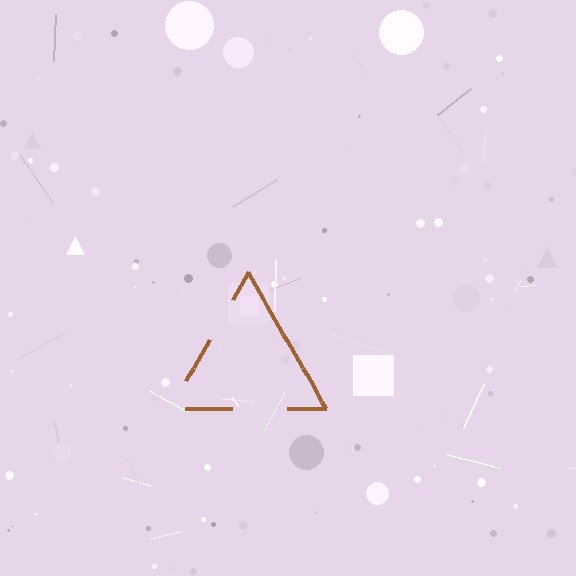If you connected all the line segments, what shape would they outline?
They would outline a triangle.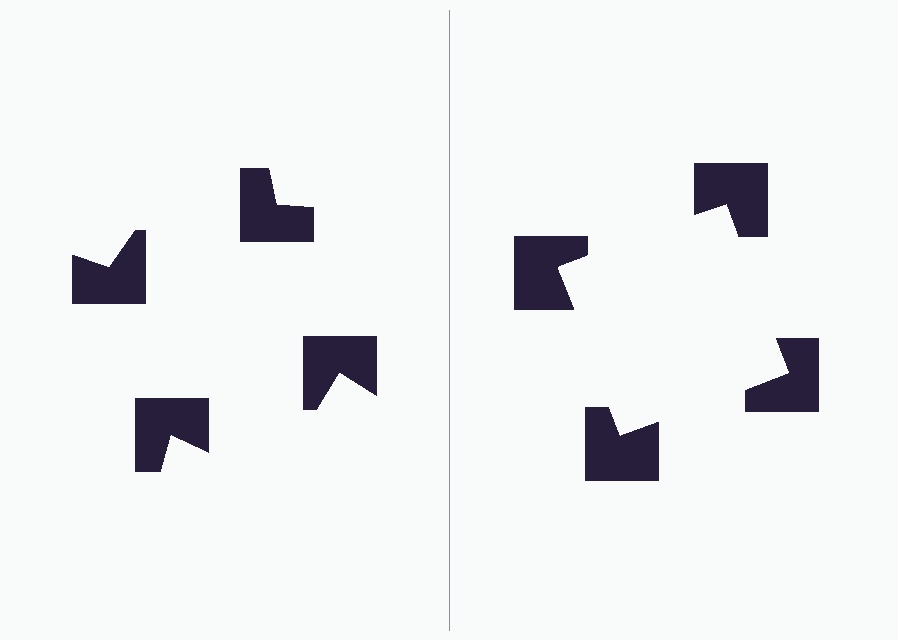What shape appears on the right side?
An illusory square.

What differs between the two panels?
The notched squares are positioned identically on both sides; only the wedge orientations differ. On the right they align to a square; on the left they are misaligned.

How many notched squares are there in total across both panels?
8 — 4 on each side.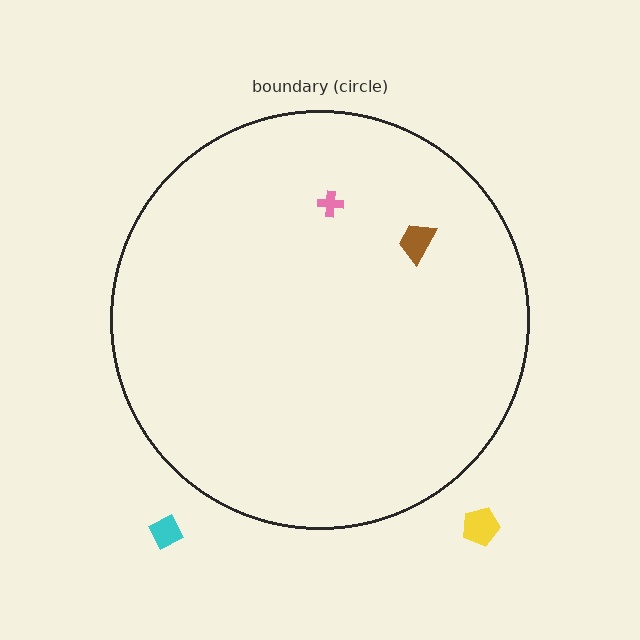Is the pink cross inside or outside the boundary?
Inside.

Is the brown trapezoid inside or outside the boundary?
Inside.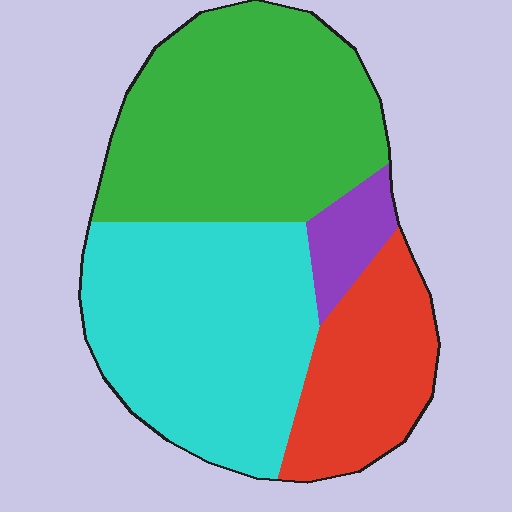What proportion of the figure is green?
Green takes up between a quarter and a half of the figure.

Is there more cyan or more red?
Cyan.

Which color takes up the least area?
Purple, at roughly 5%.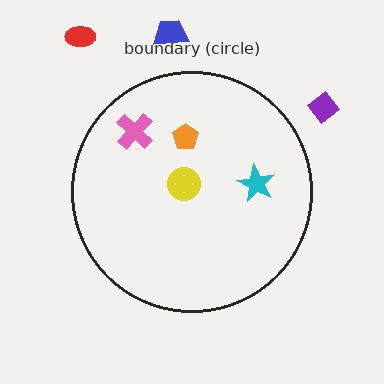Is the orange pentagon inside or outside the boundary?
Inside.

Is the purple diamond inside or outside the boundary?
Outside.